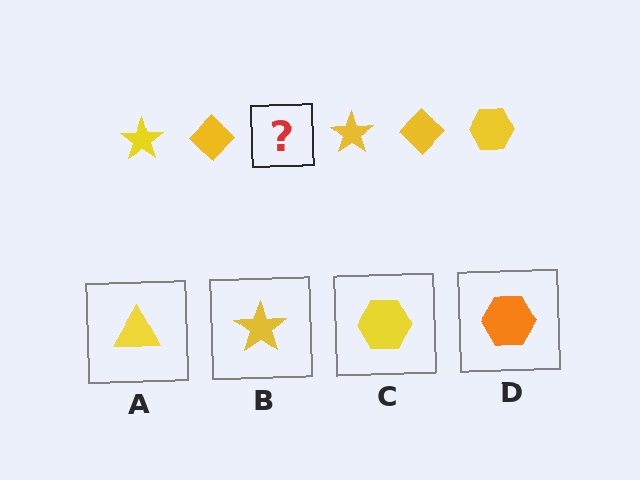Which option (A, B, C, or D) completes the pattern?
C.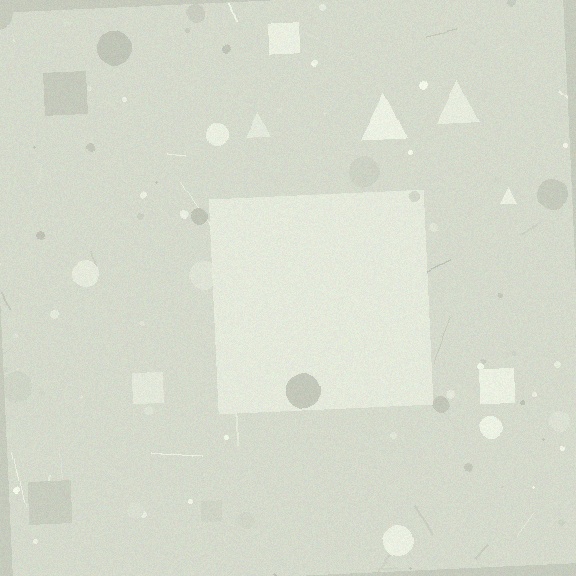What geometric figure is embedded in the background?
A square is embedded in the background.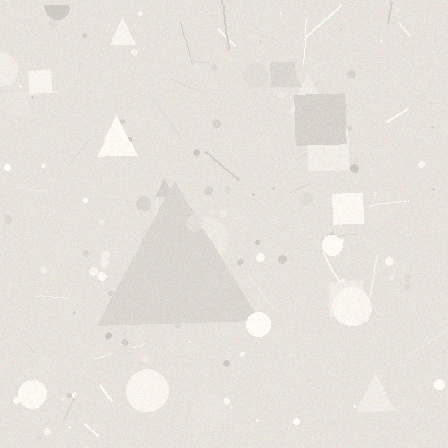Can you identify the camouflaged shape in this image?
The camouflaged shape is a triangle.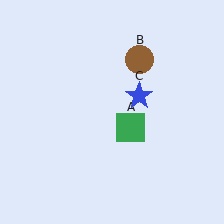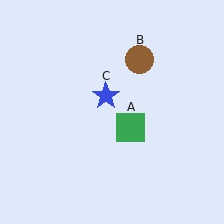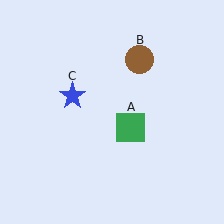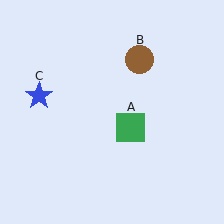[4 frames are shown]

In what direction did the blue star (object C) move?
The blue star (object C) moved left.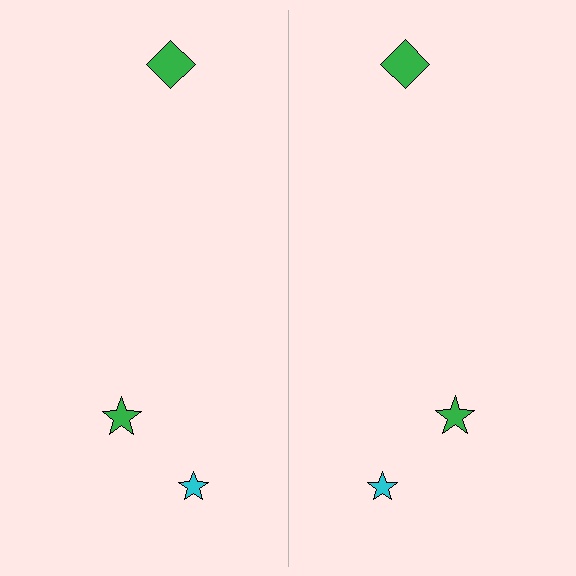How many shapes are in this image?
There are 6 shapes in this image.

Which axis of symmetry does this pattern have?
The pattern has a vertical axis of symmetry running through the center of the image.